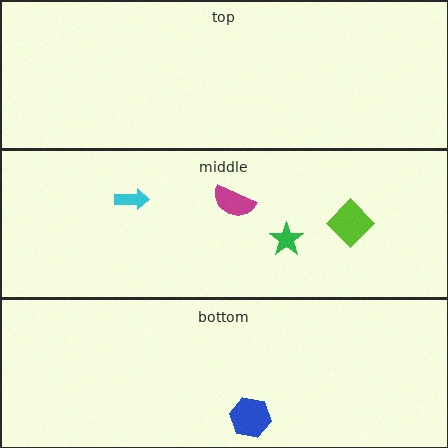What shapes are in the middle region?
The cyan arrow, the lime diamond, the magenta semicircle, the green star.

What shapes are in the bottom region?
The blue hexagon.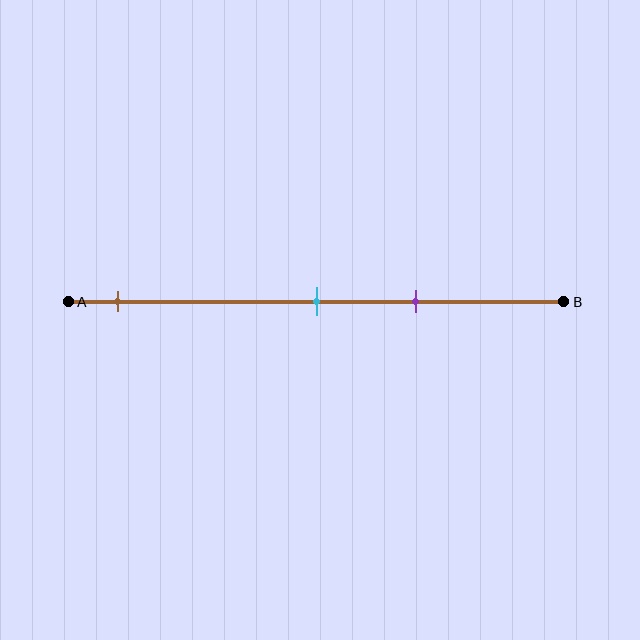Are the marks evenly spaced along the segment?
No, the marks are not evenly spaced.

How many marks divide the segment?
There are 3 marks dividing the segment.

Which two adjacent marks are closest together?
The cyan and purple marks are the closest adjacent pair.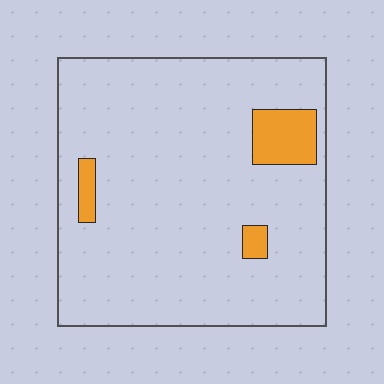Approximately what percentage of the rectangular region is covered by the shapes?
Approximately 10%.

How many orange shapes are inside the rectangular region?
3.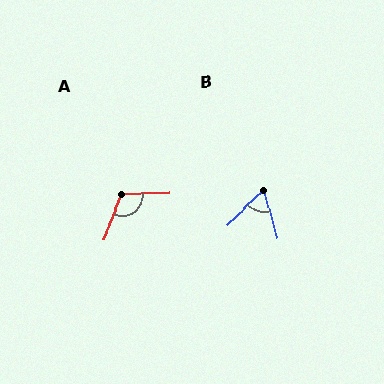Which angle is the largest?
A, at approximately 113 degrees.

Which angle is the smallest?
B, at approximately 62 degrees.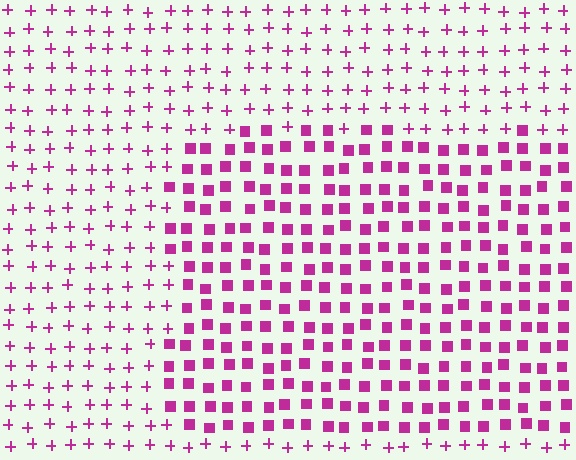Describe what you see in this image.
The image is filled with small magenta elements arranged in a uniform grid. A rectangle-shaped region contains squares, while the surrounding area contains plus signs. The boundary is defined purely by the change in element shape.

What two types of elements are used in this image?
The image uses squares inside the rectangle region and plus signs outside it.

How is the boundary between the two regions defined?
The boundary is defined by a change in element shape: squares inside vs. plus signs outside. All elements share the same color and spacing.